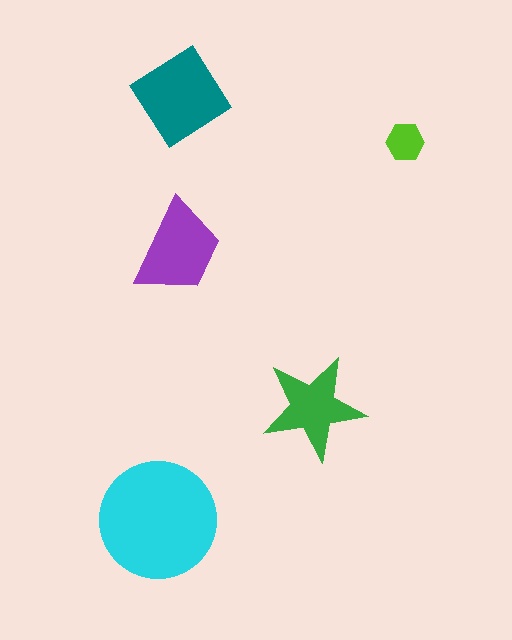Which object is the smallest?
The lime hexagon.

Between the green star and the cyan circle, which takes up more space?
The cyan circle.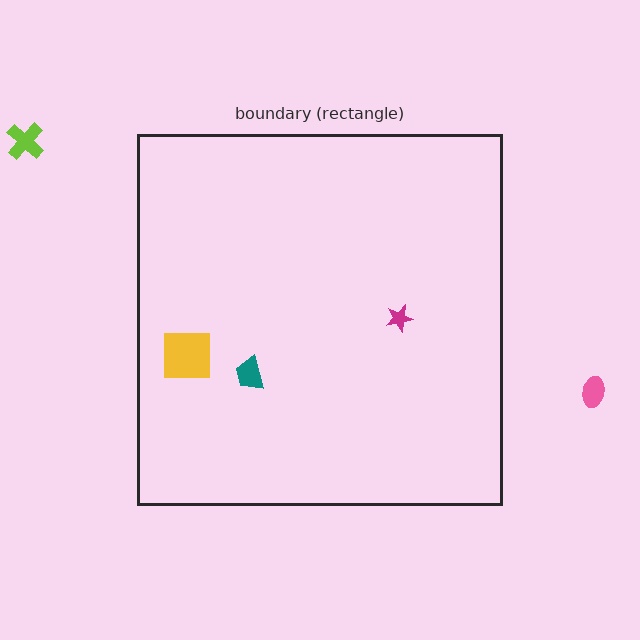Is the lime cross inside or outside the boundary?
Outside.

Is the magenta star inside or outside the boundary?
Inside.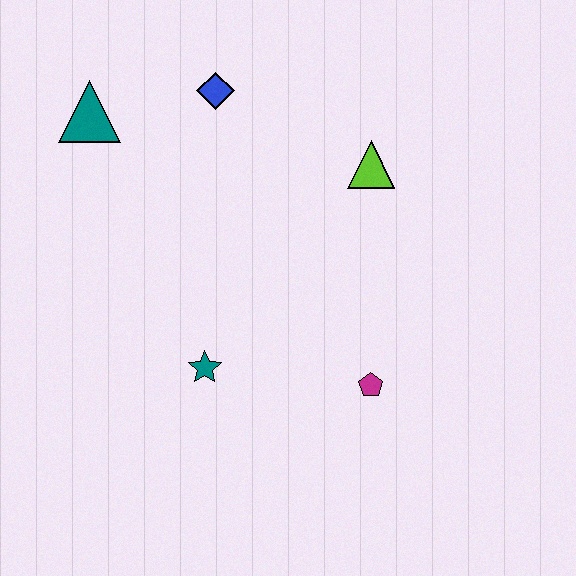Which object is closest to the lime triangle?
The blue diamond is closest to the lime triangle.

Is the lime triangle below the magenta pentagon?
No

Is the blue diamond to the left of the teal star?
No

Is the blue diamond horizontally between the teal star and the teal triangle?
No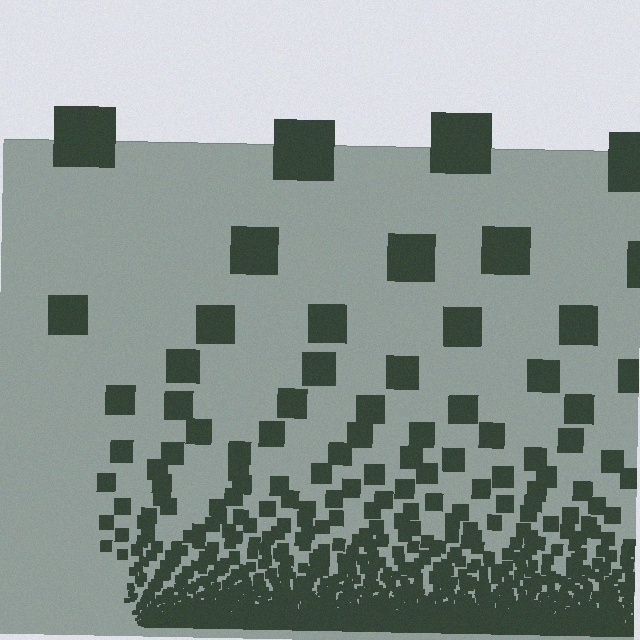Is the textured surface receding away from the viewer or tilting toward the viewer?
The surface appears to tilt toward the viewer. Texture elements get larger and sparser toward the top.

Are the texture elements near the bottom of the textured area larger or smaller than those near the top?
Smaller. The gradient is inverted — elements near the bottom are smaller and denser.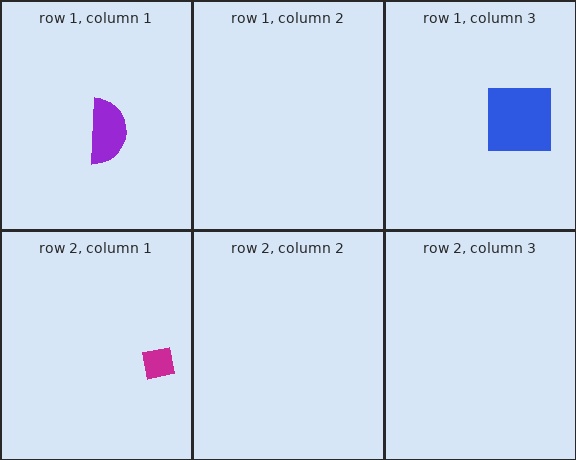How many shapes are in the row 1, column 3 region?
1.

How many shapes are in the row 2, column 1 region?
1.